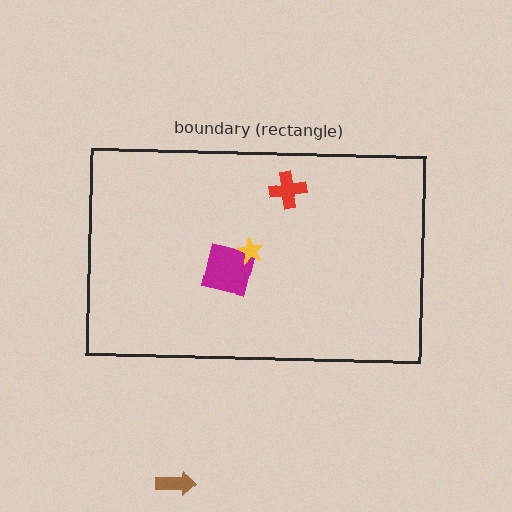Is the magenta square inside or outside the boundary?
Inside.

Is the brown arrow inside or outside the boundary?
Outside.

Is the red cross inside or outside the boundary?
Inside.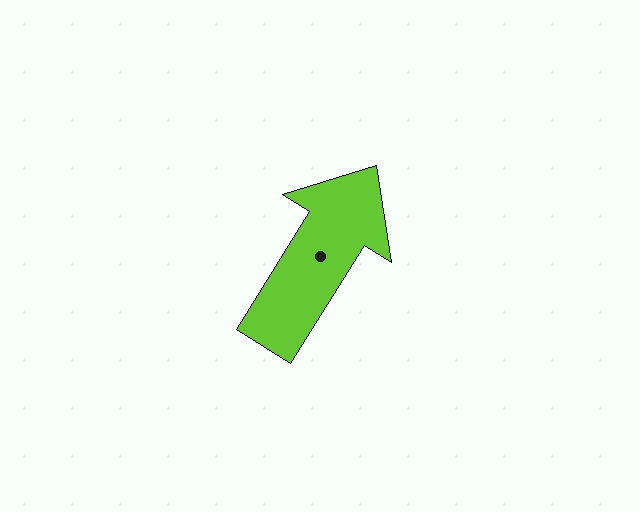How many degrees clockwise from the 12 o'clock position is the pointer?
Approximately 32 degrees.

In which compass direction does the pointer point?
Northeast.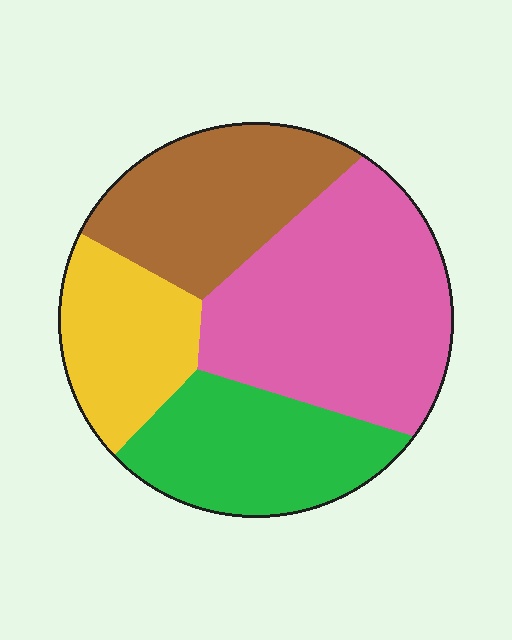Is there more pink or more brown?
Pink.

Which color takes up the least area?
Yellow, at roughly 15%.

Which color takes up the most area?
Pink, at roughly 40%.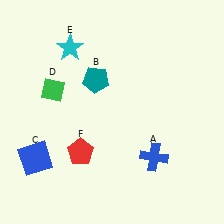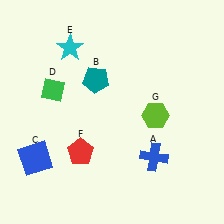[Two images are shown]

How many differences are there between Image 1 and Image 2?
There is 1 difference between the two images.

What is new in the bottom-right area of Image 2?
A lime hexagon (G) was added in the bottom-right area of Image 2.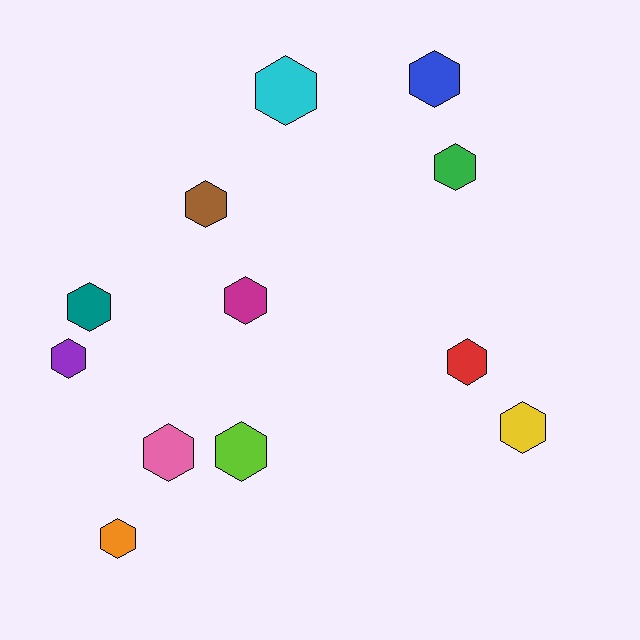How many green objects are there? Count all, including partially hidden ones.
There is 1 green object.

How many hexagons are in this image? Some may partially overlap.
There are 12 hexagons.